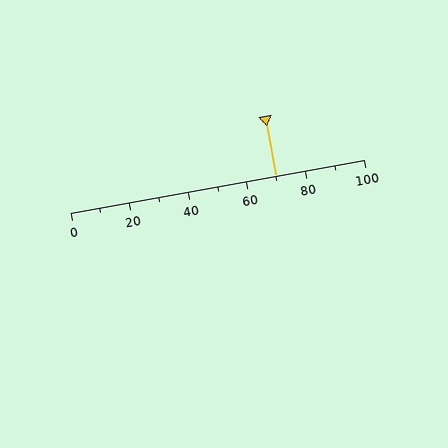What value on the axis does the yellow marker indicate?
The marker indicates approximately 70.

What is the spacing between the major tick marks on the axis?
The major ticks are spaced 20 apart.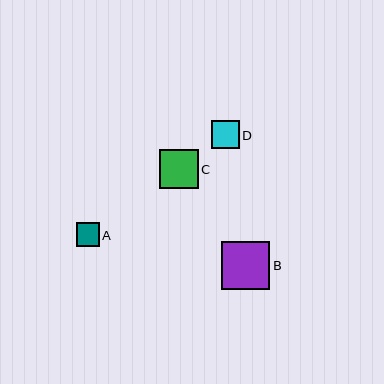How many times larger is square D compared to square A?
Square D is approximately 1.2 times the size of square A.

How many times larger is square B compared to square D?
Square B is approximately 1.7 times the size of square D.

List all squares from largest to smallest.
From largest to smallest: B, C, D, A.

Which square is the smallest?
Square A is the smallest with a size of approximately 23 pixels.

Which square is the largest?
Square B is the largest with a size of approximately 49 pixels.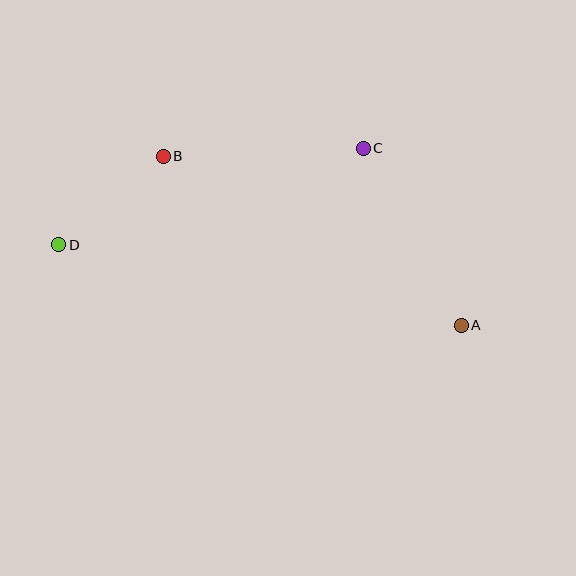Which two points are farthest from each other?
Points A and D are farthest from each other.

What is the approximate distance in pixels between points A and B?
The distance between A and B is approximately 343 pixels.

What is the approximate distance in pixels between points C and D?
The distance between C and D is approximately 320 pixels.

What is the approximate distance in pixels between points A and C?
The distance between A and C is approximately 203 pixels.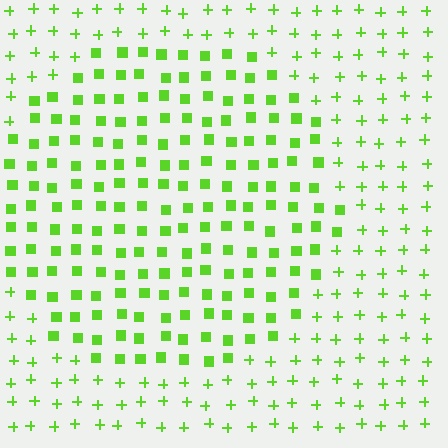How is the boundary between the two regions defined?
The boundary is defined by a change in element shape: squares inside vs. plus signs outside. All elements share the same color and spacing.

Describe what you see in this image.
The image is filled with small lime elements arranged in a uniform grid. A circle-shaped region contains squares, while the surrounding area contains plus signs. The boundary is defined purely by the change in element shape.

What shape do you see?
I see a circle.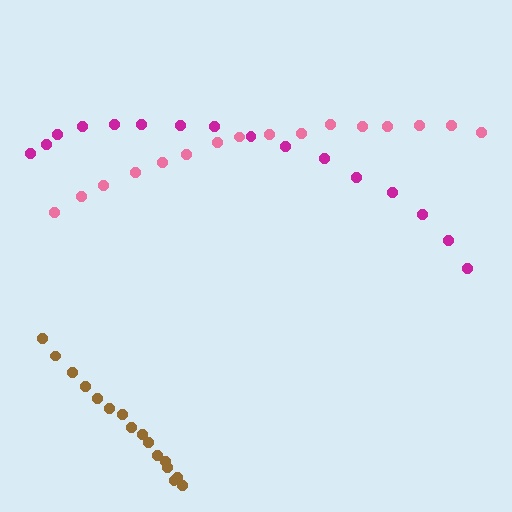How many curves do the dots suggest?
There are 3 distinct paths.